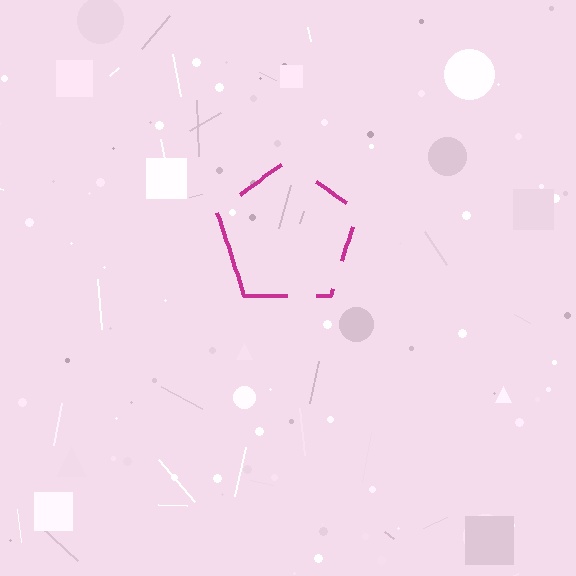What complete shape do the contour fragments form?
The contour fragments form a pentagon.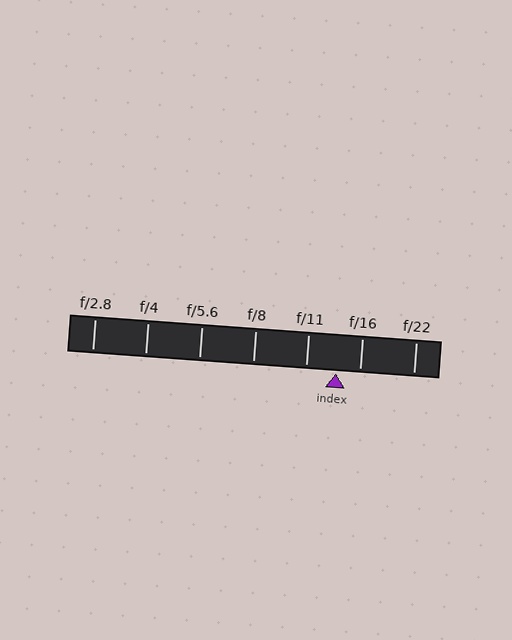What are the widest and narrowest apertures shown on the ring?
The widest aperture shown is f/2.8 and the narrowest is f/22.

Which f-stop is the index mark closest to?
The index mark is closest to f/16.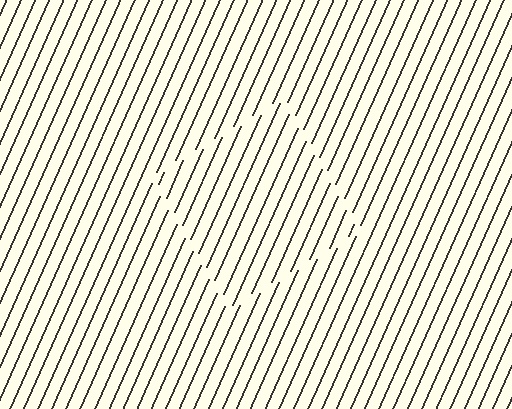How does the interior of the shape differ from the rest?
The interior of the shape contains the same grating, shifted by half a period — the contour is defined by the phase discontinuity where line-ends from the inner and outer gratings abut.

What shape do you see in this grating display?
An illusory square. The interior of the shape contains the same grating, shifted by half a period — the contour is defined by the phase discontinuity where line-ends from the inner and outer gratings abut.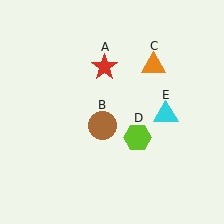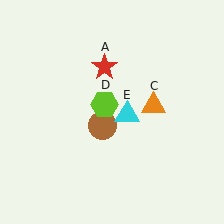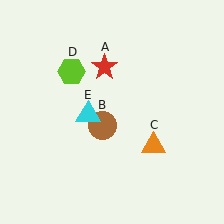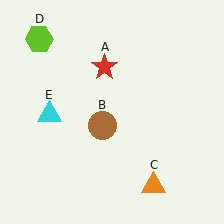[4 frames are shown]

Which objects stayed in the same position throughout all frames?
Red star (object A) and brown circle (object B) remained stationary.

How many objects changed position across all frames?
3 objects changed position: orange triangle (object C), lime hexagon (object D), cyan triangle (object E).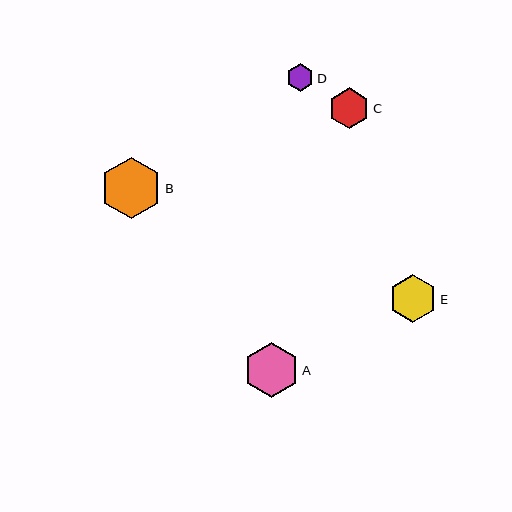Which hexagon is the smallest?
Hexagon D is the smallest with a size of approximately 27 pixels.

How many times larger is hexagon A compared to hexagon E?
Hexagon A is approximately 1.1 times the size of hexagon E.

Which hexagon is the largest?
Hexagon B is the largest with a size of approximately 62 pixels.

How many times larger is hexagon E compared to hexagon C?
Hexagon E is approximately 1.2 times the size of hexagon C.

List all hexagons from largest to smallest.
From largest to smallest: B, A, E, C, D.